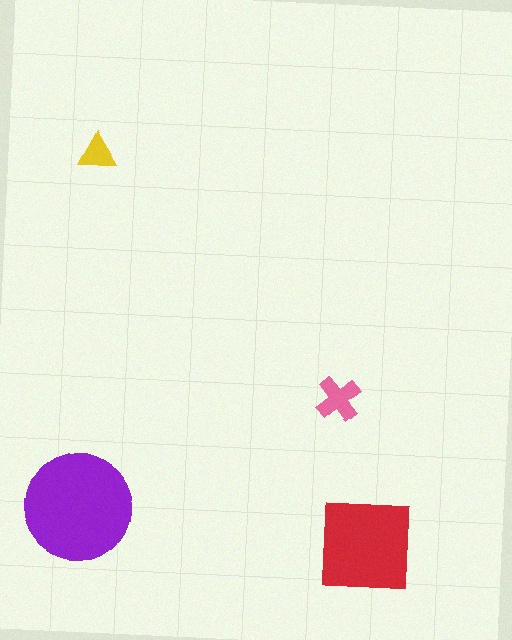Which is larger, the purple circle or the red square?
The purple circle.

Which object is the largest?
The purple circle.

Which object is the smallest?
The yellow triangle.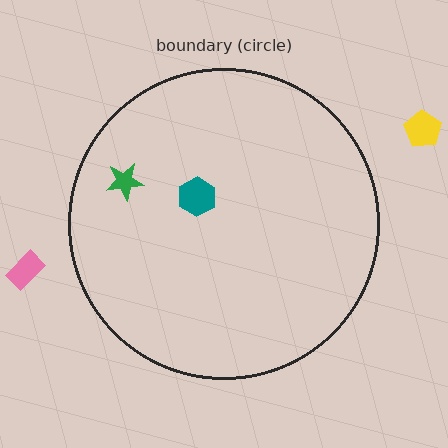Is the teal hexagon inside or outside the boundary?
Inside.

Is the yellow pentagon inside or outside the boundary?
Outside.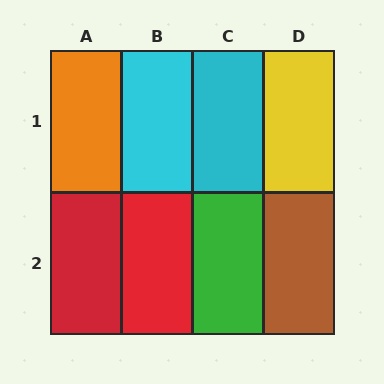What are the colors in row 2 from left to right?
Red, red, green, brown.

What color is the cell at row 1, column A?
Orange.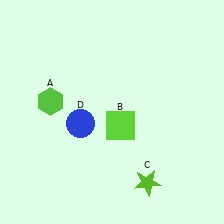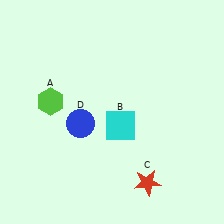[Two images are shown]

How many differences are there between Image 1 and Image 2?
There are 2 differences between the two images.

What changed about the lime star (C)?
In Image 1, C is lime. In Image 2, it changed to red.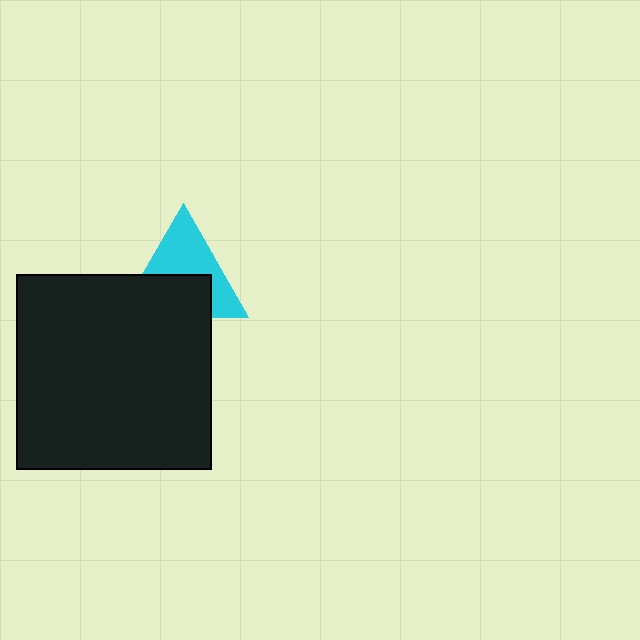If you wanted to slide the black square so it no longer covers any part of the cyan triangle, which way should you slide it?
Slide it down — that is the most direct way to separate the two shapes.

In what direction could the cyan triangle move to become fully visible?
The cyan triangle could move up. That would shift it out from behind the black square entirely.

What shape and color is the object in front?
The object in front is a black square.